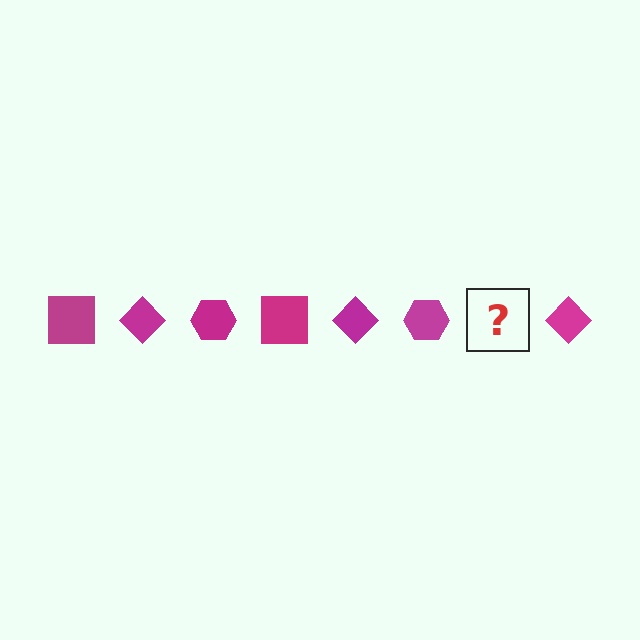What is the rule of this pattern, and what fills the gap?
The rule is that the pattern cycles through square, diamond, hexagon shapes in magenta. The gap should be filled with a magenta square.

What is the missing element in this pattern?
The missing element is a magenta square.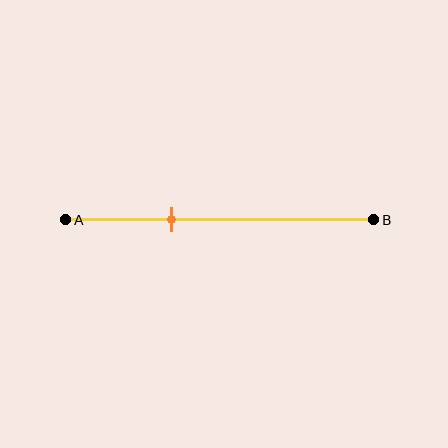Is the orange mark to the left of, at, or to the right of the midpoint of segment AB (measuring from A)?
The orange mark is to the left of the midpoint of segment AB.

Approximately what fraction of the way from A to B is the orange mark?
The orange mark is approximately 35% of the way from A to B.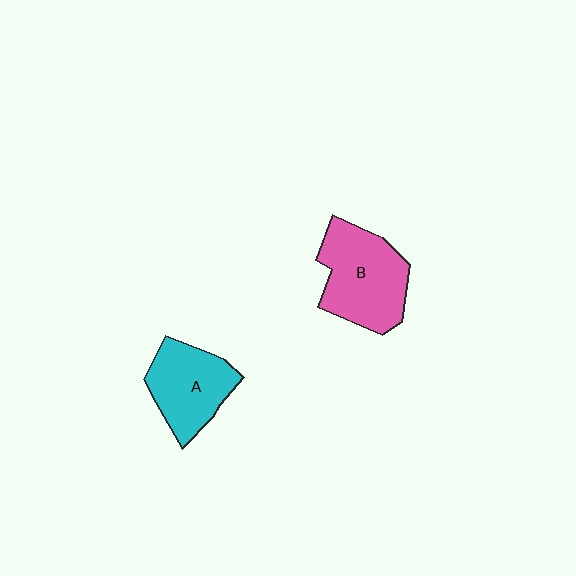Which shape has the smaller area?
Shape A (cyan).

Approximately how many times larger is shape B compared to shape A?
Approximately 1.2 times.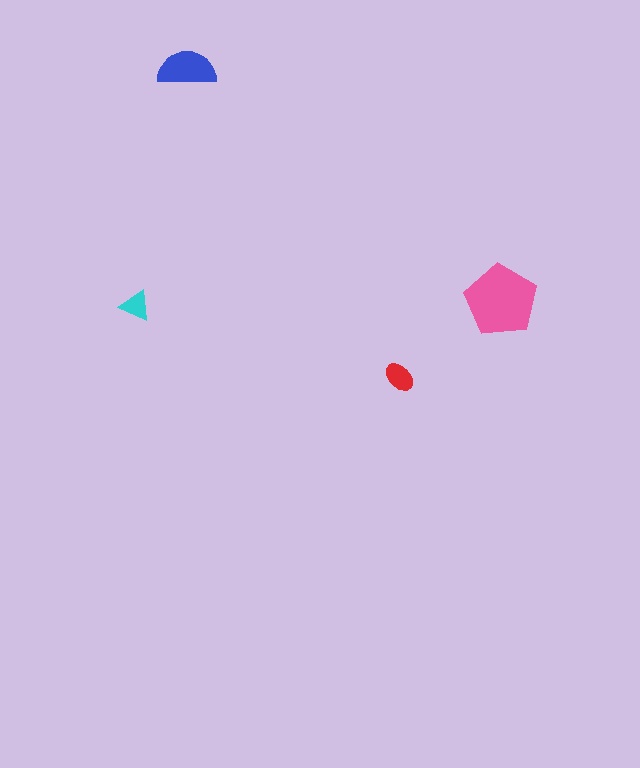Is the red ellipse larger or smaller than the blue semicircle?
Smaller.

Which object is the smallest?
The cyan triangle.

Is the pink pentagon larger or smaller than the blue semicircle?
Larger.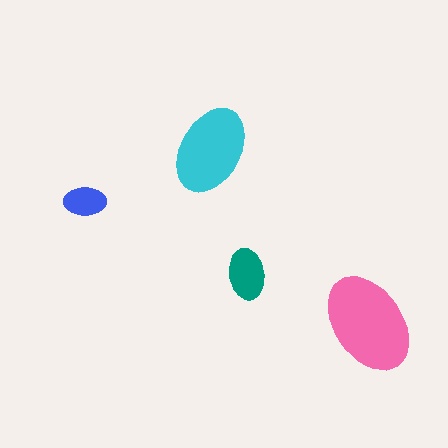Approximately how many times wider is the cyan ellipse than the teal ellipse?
About 1.5 times wider.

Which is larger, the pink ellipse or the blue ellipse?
The pink one.